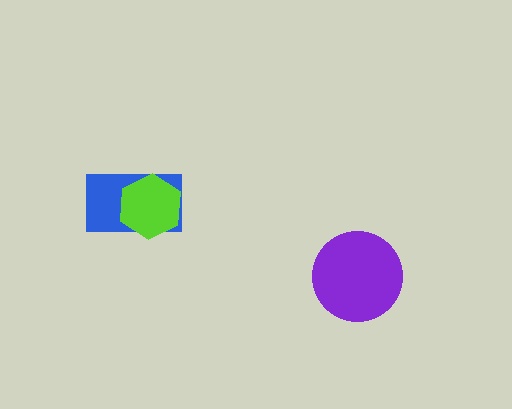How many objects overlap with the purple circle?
0 objects overlap with the purple circle.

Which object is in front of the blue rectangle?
The lime hexagon is in front of the blue rectangle.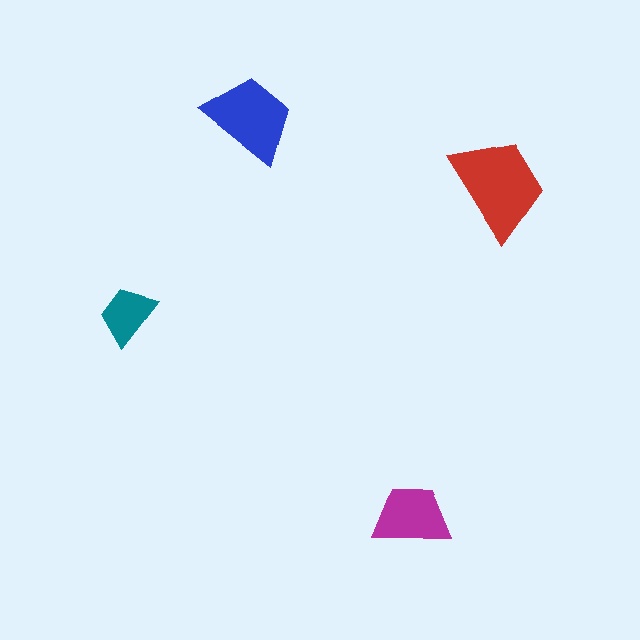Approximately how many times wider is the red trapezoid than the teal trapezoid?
About 1.5 times wider.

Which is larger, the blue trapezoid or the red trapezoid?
The red one.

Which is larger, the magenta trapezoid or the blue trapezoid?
The blue one.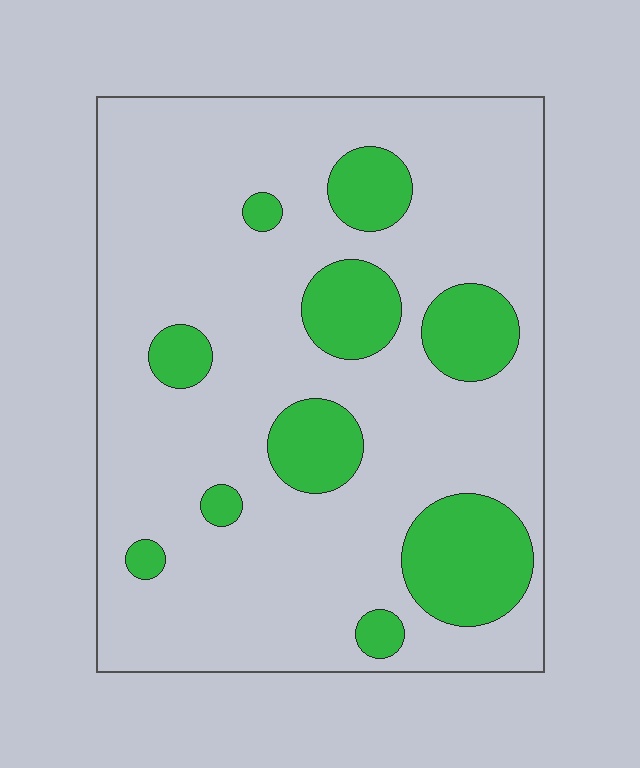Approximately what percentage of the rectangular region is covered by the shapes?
Approximately 20%.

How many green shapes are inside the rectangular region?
10.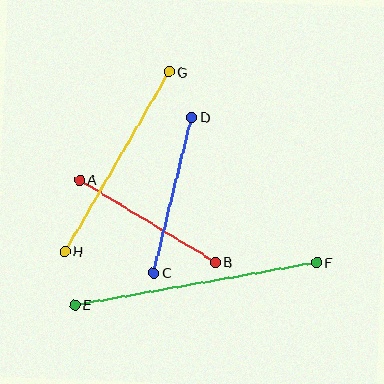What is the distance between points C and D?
The distance is approximately 160 pixels.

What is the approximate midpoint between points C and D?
The midpoint is at approximately (172, 195) pixels.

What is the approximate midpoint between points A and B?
The midpoint is at approximately (148, 221) pixels.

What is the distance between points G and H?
The distance is approximately 207 pixels.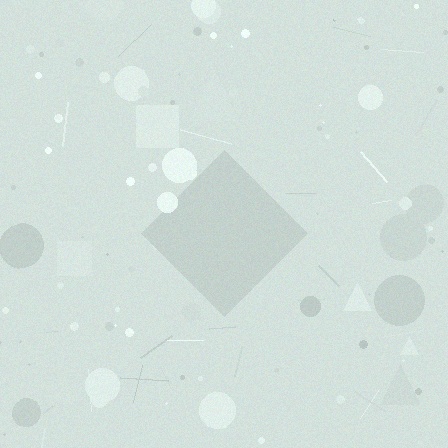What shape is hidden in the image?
A diamond is hidden in the image.